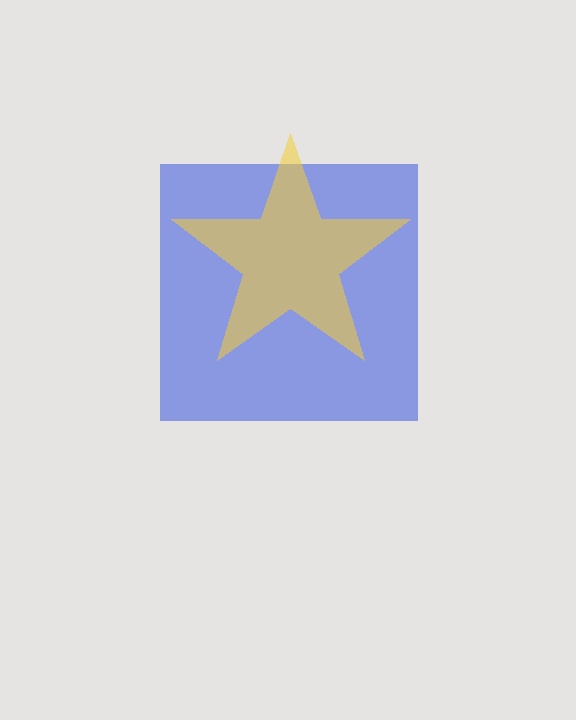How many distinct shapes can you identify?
There are 2 distinct shapes: a blue square, a yellow star.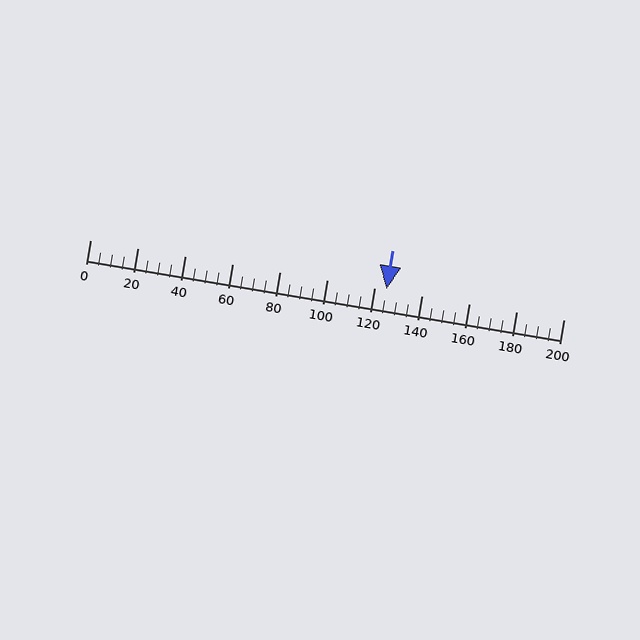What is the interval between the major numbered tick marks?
The major tick marks are spaced 20 units apart.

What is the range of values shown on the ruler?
The ruler shows values from 0 to 200.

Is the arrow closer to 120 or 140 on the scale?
The arrow is closer to 120.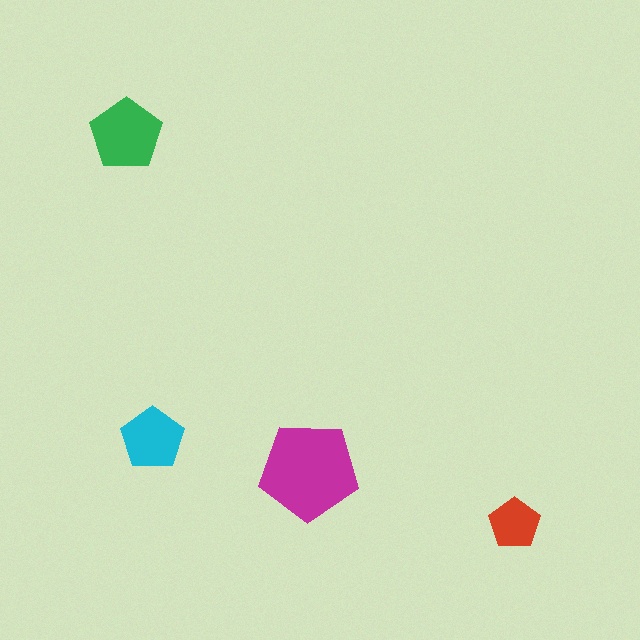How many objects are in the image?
There are 4 objects in the image.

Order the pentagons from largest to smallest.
the magenta one, the green one, the cyan one, the red one.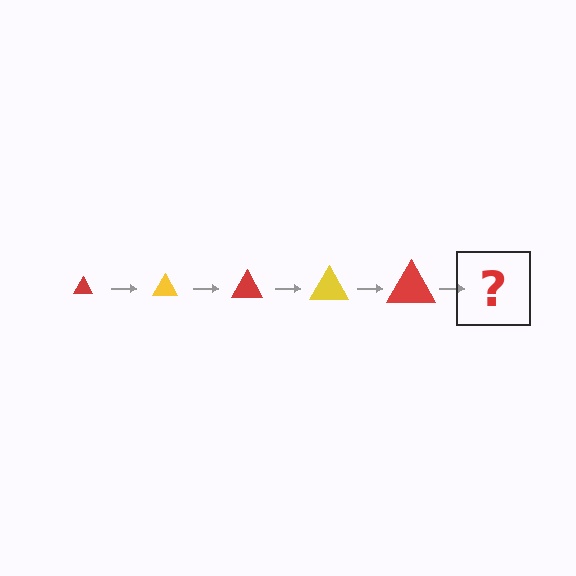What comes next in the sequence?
The next element should be a yellow triangle, larger than the previous one.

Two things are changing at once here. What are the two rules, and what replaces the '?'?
The two rules are that the triangle grows larger each step and the color cycles through red and yellow. The '?' should be a yellow triangle, larger than the previous one.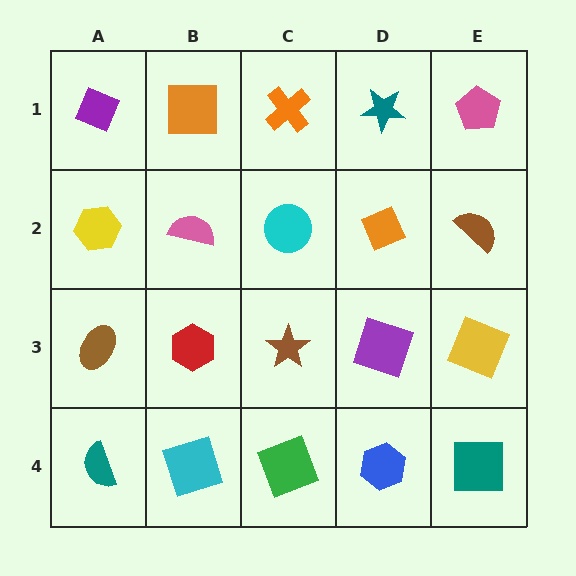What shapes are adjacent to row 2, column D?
A teal star (row 1, column D), a purple square (row 3, column D), a cyan circle (row 2, column C), a brown semicircle (row 2, column E).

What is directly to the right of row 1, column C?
A teal star.